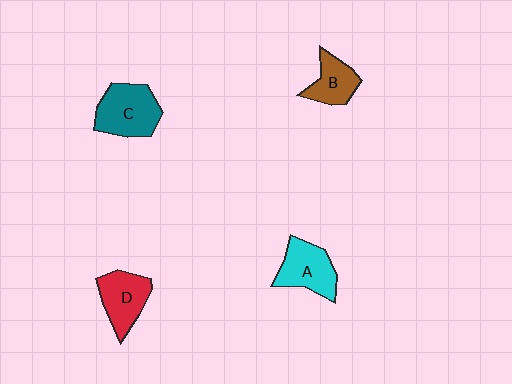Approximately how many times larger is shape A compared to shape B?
Approximately 1.3 times.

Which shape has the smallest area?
Shape B (brown).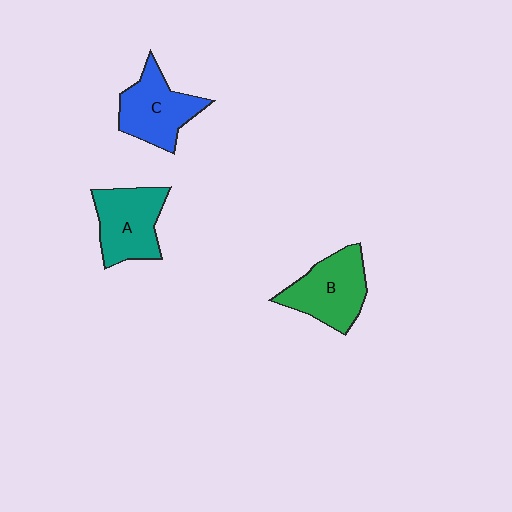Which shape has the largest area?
Shape B (green).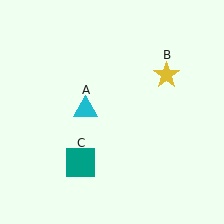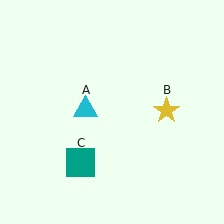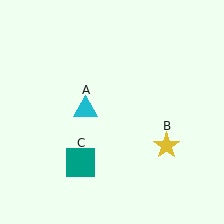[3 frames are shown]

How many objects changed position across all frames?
1 object changed position: yellow star (object B).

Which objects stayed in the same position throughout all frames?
Cyan triangle (object A) and teal square (object C) remained stationary.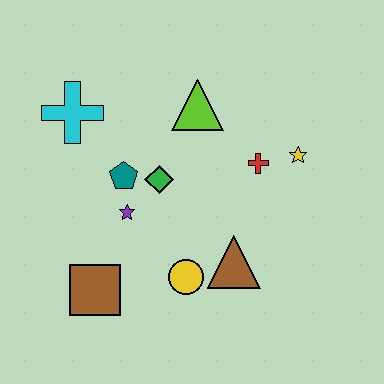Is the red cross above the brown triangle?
Yes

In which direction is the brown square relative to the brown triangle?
The brown square is to the left of the brown triangle.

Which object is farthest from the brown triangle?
The cyan cross is farthest from the brown triangle.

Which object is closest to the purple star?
The teal pentagon is closest to the purple star.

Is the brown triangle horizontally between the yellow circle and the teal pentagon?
No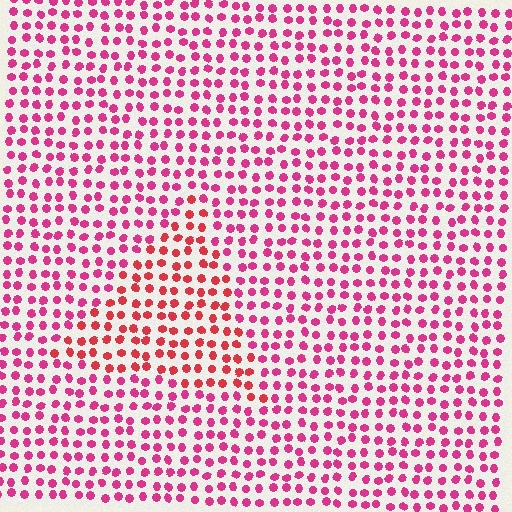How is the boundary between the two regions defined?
The boundary is defined purely by a slight shift in hue (about 26 degrees). Spacing, size, and orientation are identical on both sides.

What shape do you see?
I see a triangle.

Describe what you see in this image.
The image is filled with small magenta elements in a uniform arrangement. A triangle-shaped region is visible where the elements are tinted to a slightly different hue, forming a subtle color boundary.